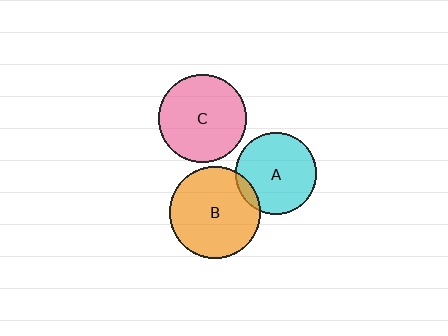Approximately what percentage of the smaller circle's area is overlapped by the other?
Approximately 10%.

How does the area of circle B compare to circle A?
Approximately 1.3 times.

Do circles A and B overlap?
Yes.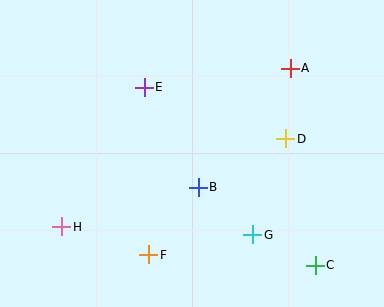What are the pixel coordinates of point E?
Point E is at (144, 87).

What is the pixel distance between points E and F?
The distance between E and F is 167 pixels.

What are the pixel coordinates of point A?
Point A is at (290, 68).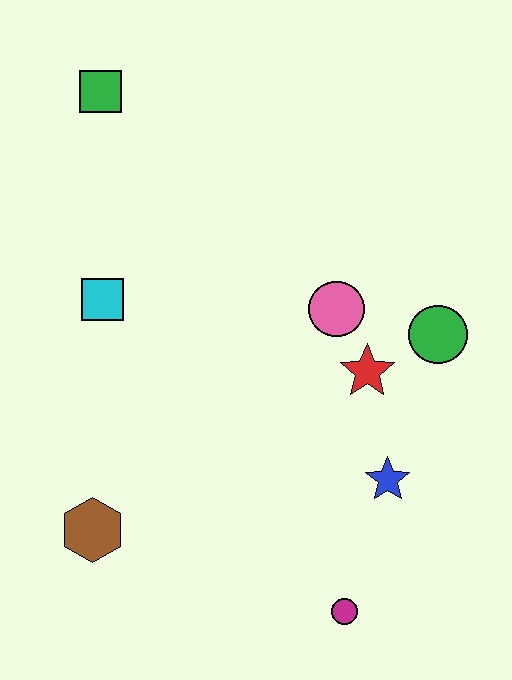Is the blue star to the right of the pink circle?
Yes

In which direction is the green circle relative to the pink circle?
The green circle is to the right of the pink circle.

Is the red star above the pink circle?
No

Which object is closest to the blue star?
The red star is closest to the blue star.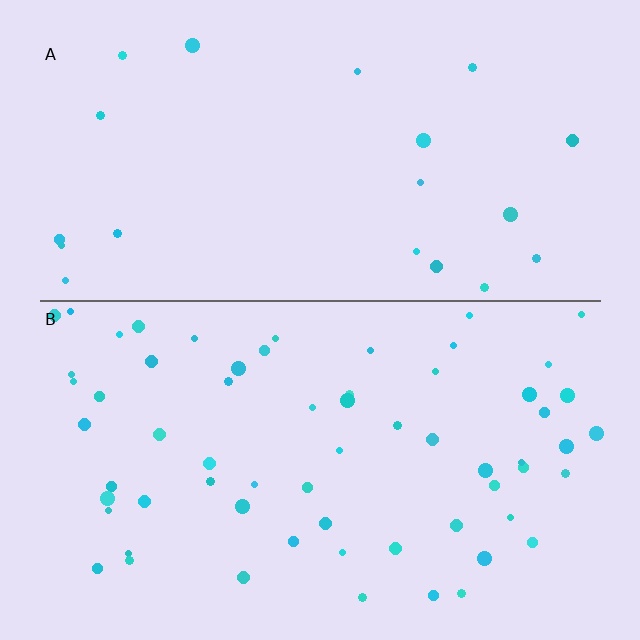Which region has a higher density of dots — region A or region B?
B (the bottom).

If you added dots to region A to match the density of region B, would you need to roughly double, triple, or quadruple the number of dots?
Approximately triple.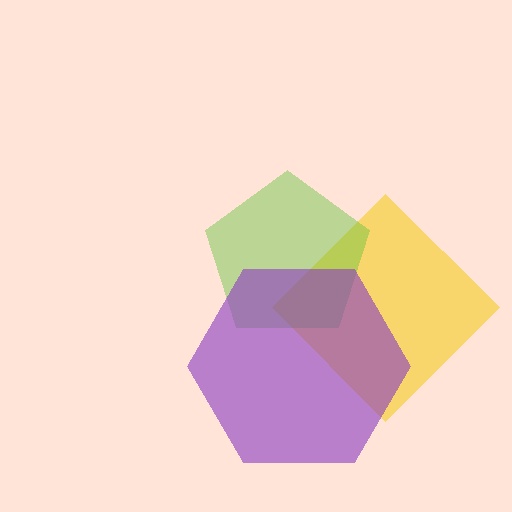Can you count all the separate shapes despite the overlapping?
Yes, there are 3 separate shapes.